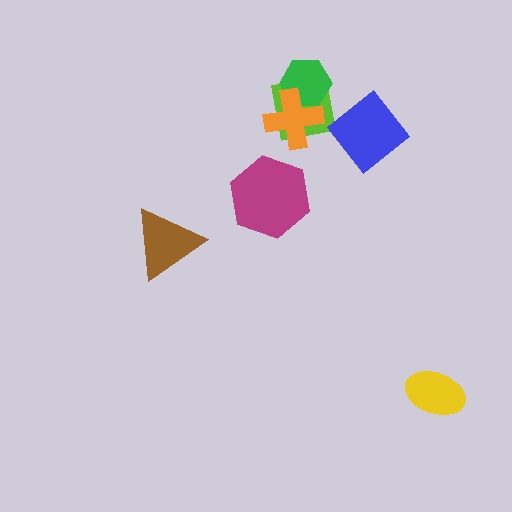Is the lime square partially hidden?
Yes, it is partially covered by another shape.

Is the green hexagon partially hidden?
Yes, it is partially covered by another shape.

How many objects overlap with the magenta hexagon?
0 objects overlap with the magenta hexagon.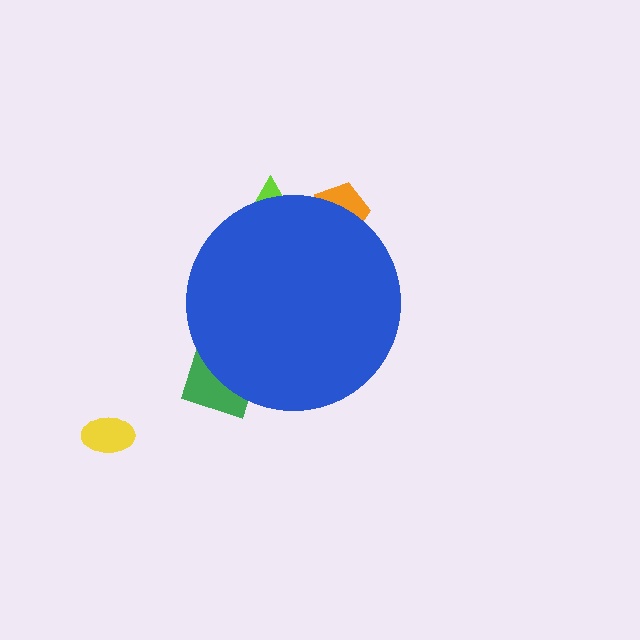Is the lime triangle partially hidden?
Yes, the lime triangle is partially hidden behind the blue circle.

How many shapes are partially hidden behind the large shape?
3 shapes are partially hidden.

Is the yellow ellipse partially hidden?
No, the yellow ellipse is fully visible.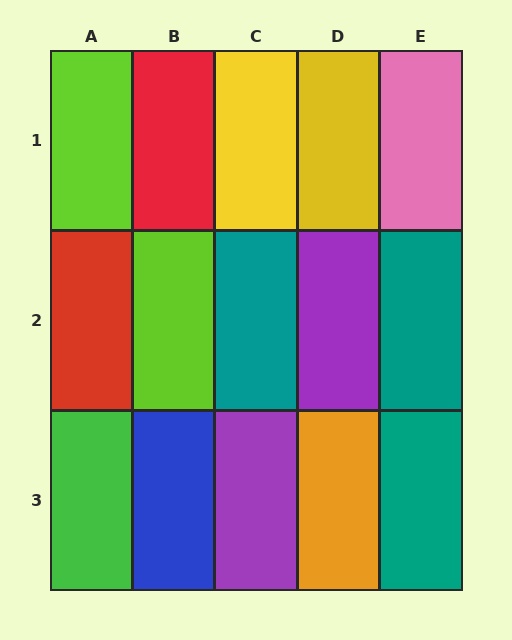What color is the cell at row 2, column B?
Lime.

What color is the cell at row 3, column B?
Blue.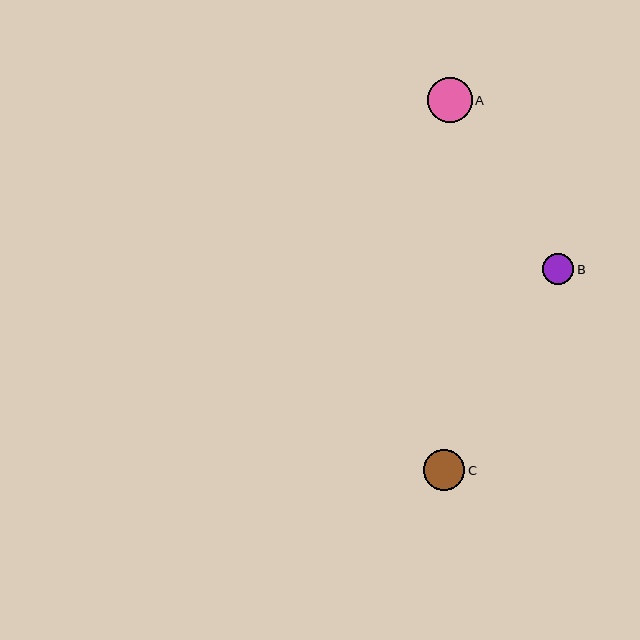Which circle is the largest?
Circle A is the largest with a size of approximately 45 pixels.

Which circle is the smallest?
Circle B is the smallest with a size of approximately 32 pixels.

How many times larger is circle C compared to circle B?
Circle C is approximately 1.3 times the size of circle B.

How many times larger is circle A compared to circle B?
Circle A is approximately 1.4 times the size of circle B.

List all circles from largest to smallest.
From largest to smallest: A, C, B.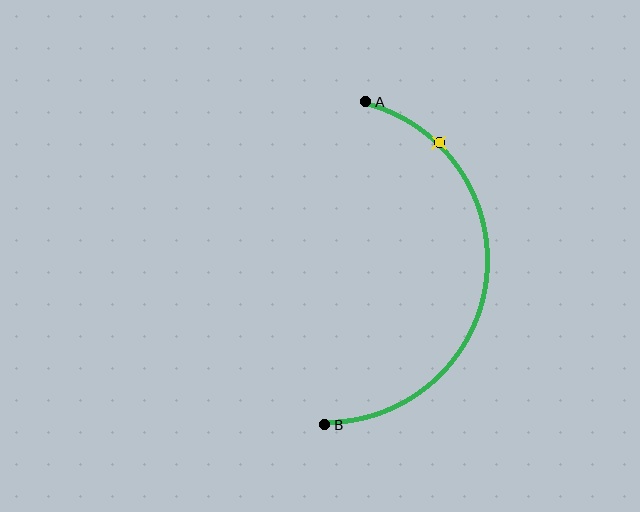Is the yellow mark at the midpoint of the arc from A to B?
No. The yellow mark lies on the arc but is closer to endpoint A. The arc midpoint would be at the point on the curve equidistant along the arc from both A and B.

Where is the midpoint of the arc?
The arc midpoint is the point on the curve farthest from the straight line joining A and B. It sits to the right of that line.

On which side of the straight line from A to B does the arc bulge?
The arc bulges to the right of the straight line connecting A and B.